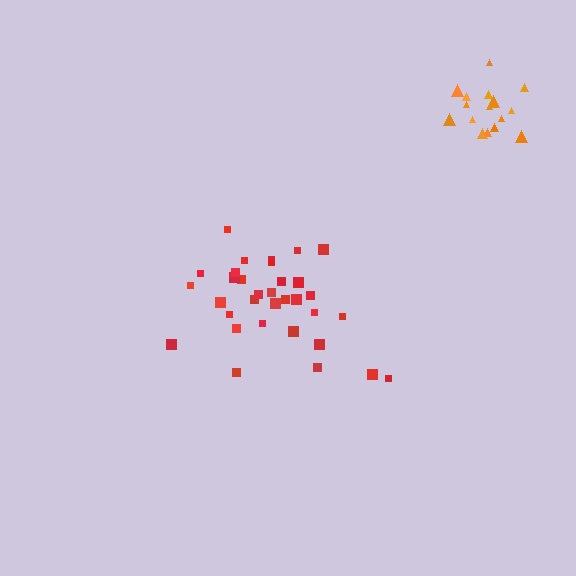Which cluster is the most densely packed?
Orange.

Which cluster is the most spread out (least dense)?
Red.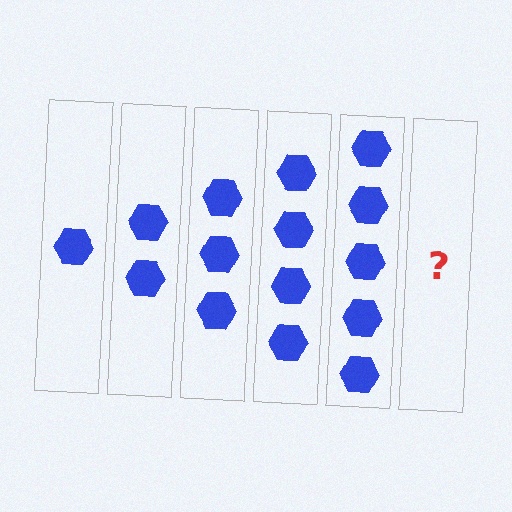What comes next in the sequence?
The next element should be 6 hexagons.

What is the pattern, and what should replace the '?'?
The pattern is that each step adds one more hexagon. The '?' should be 6 hexagons.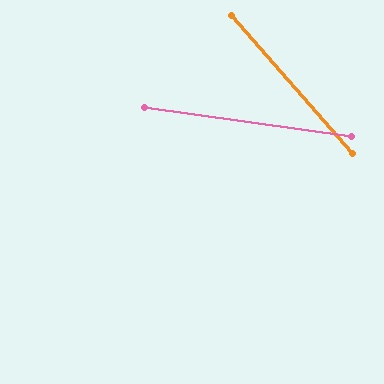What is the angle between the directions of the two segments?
Approximately 41 degrees.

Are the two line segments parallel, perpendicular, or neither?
Neither parallel nor perpendicular — they differ by about 41°.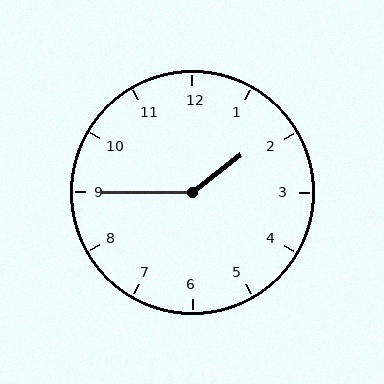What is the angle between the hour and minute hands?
Approximately 142 degrees.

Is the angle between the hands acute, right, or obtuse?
It is obtuse.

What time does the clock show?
1:45.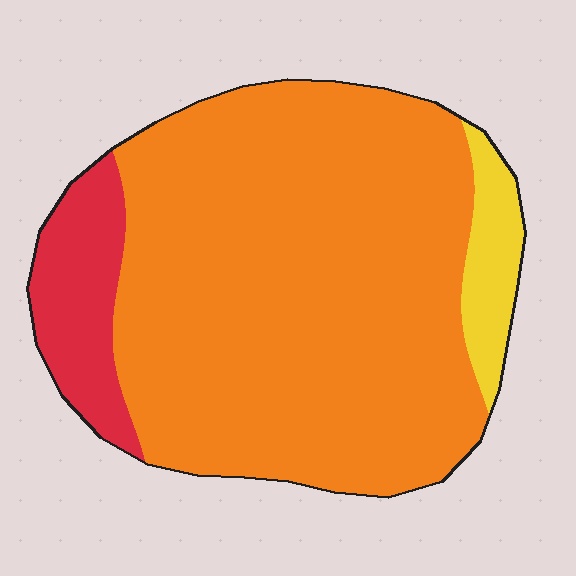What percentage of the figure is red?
Red takes up less than a sixth of the figure.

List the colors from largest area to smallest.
From largest to smallest: orange, red, yellow.